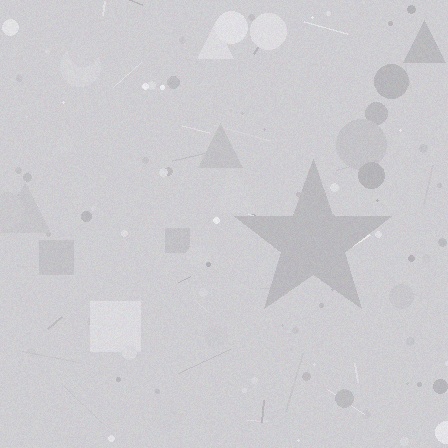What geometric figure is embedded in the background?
A star is embedded in the background.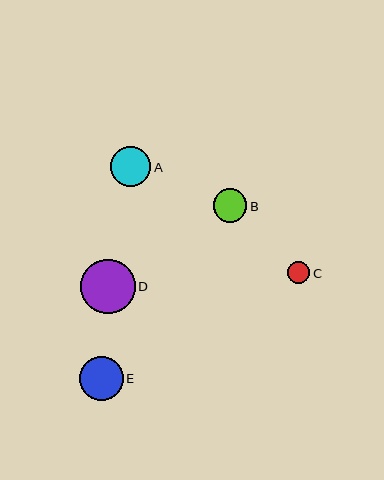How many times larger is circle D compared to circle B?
Circle D is approximately 1.6 times the size of circle B.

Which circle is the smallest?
Circle C is the smallest with a size of approximately 22 pixels.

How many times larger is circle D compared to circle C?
Circle D is approximately 2.5 times the size of circle C.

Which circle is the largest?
Circle D is the largest with a size of approximately 54 pixels.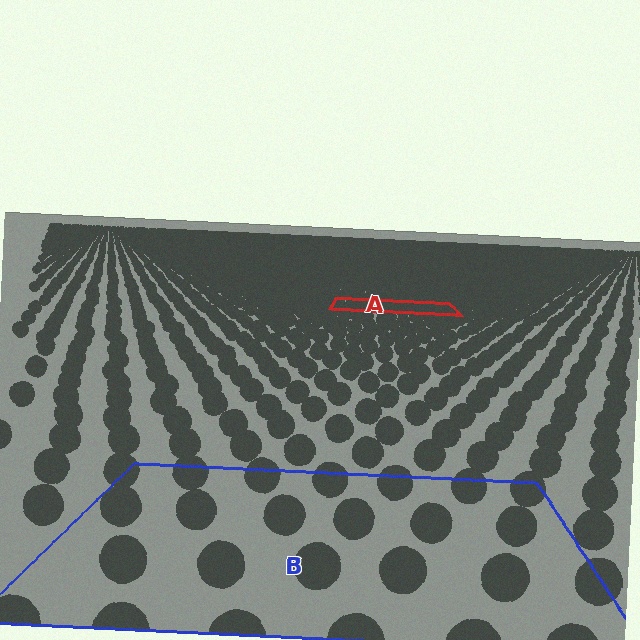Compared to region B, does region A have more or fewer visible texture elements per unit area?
Region A has more texture elements per unit area — they are packed more densely because it is farther away.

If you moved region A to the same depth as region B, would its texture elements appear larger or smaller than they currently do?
They would appear larger. At a closer depth, the same texture elements are projected at a bigger on-screen size.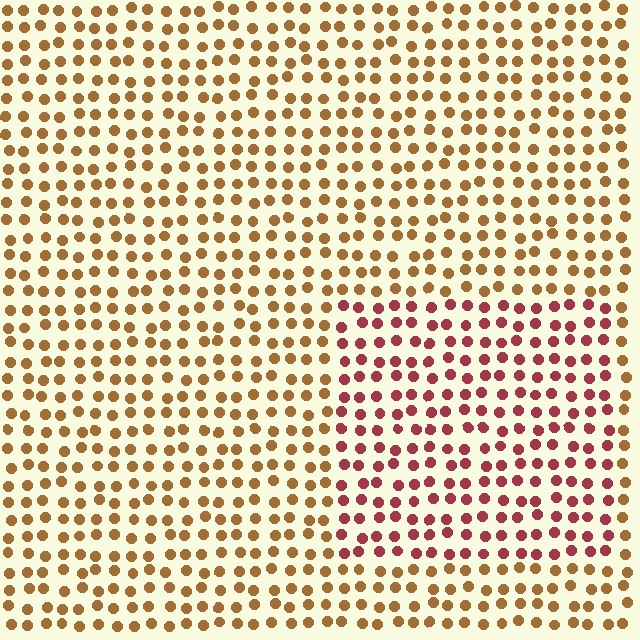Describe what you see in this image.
The image is filled with small brown elements in a uniform arrangement. A rectangle-shaped region is visible where the elements are tinted to a slightly different hue, forming a subtle color boundary.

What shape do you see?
I see a rectangle.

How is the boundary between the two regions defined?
The boundary is defined purely by a slight shift in hue (about 43 degrees). Spacing, size, and orientation are identical on both sides.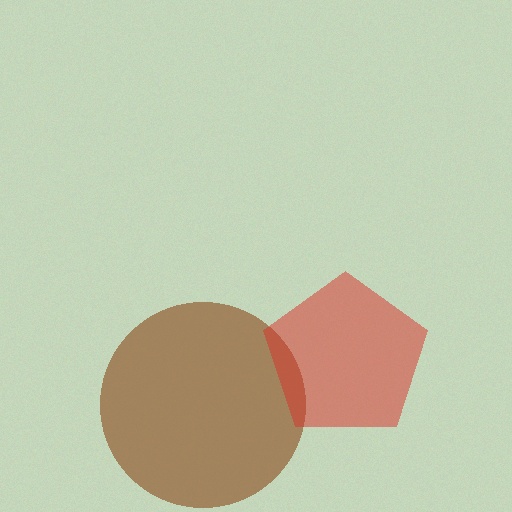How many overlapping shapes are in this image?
There are 2 overlapping shapes in the image.